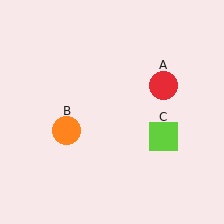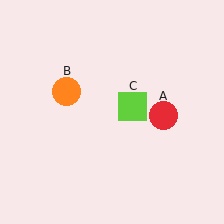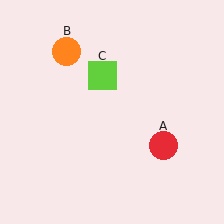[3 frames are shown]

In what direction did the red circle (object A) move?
The red circle (object A) moved down.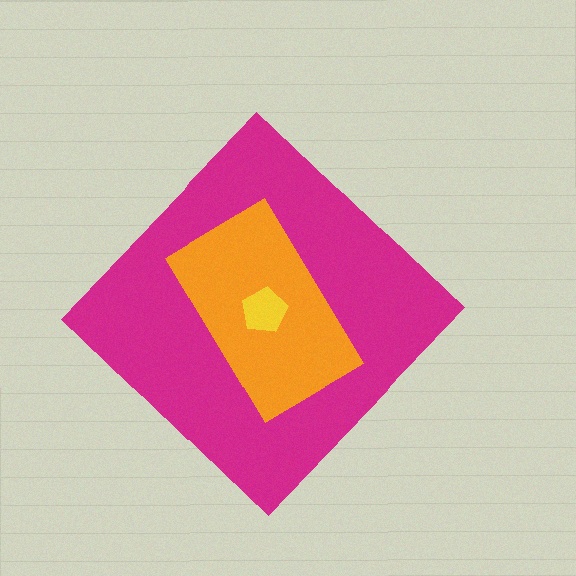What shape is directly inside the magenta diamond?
The orange rectangle.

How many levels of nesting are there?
3.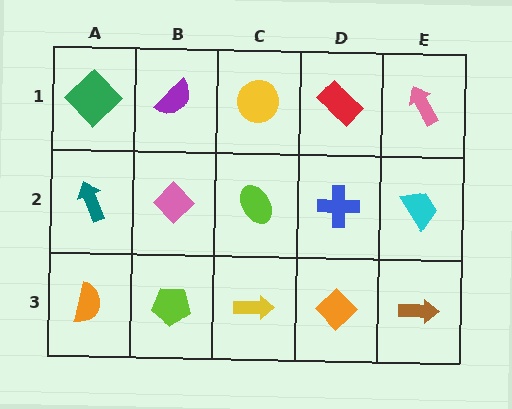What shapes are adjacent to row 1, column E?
A cyan trapezoid (row 2, column E), a red rectangle (row 1, column D).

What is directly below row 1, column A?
A teal arrow.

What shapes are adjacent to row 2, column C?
A yellow circle (row 1, column C), a yellow arrow (row 3, column C), a pink diamond (row 2, column B), a blue cross (row 2, column D).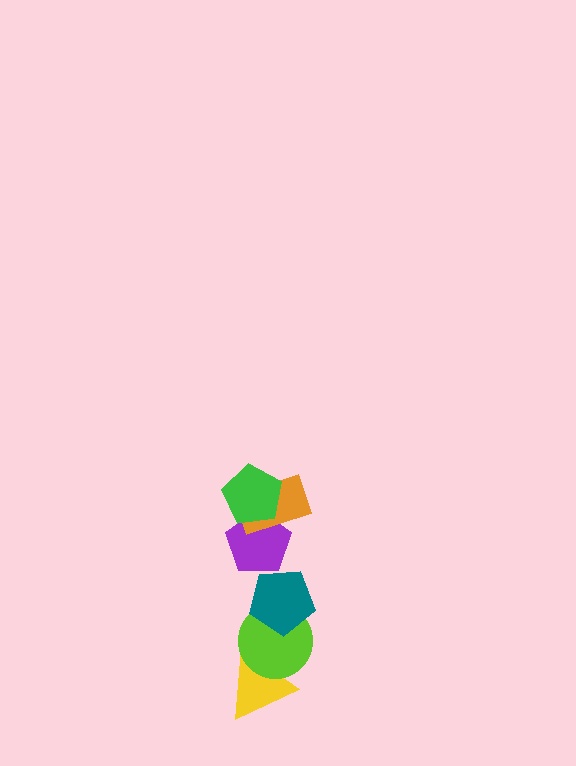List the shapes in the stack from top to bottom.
From top to bottom: the green pentagon, the orange rectangle, the purple pentagon, the teal pentagon, the lime circle, the yellow triangle.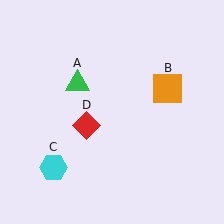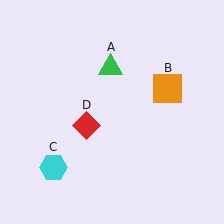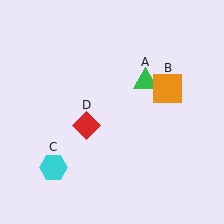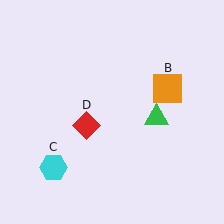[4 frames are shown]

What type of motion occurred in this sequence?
The green triangle (object A) rotated clockwise around the center of the scene.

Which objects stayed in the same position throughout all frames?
Orange square (object B) and cyan hexagon (object C) and red diamond (object D) remained stationary.